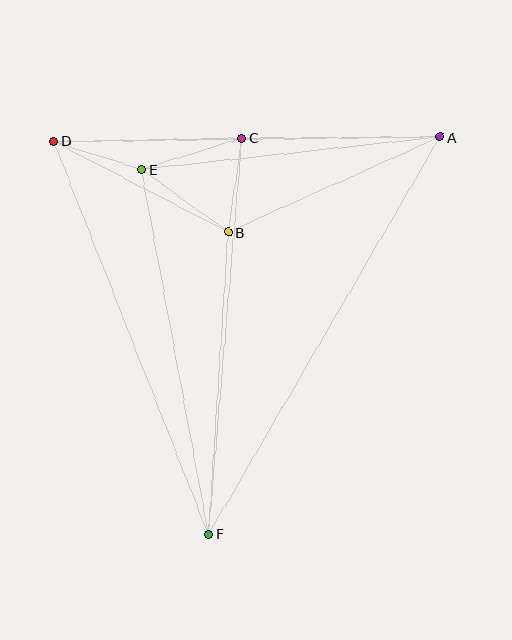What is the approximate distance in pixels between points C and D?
The distance between C and D is approximately 188 pixels.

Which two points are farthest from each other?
Points A and F are farthest from each other.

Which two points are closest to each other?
Points D and E are closest to each other.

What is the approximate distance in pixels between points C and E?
The distance between C and E is approximately 106 pixels.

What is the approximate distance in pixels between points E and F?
The distance between E and F is approximately 371 pixels.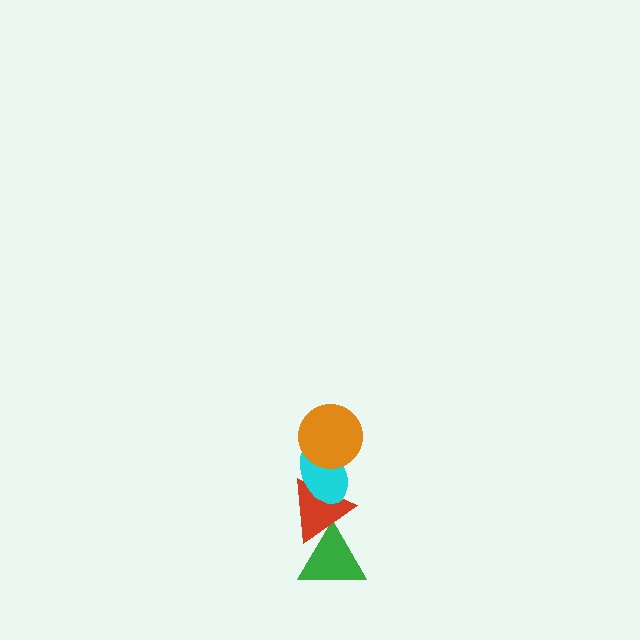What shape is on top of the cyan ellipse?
The orange circle is on top of the cyan ellipse.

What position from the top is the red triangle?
The red triangle is 3rd from the top.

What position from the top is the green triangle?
The green triangle is 4th from the top.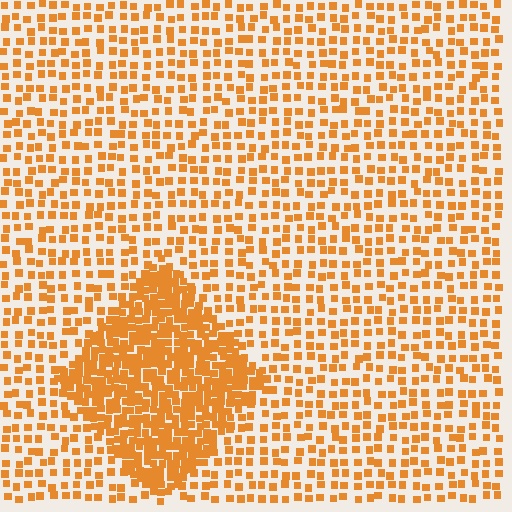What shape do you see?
I see a diamond.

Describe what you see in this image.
The image contains small orange elements arranged at two different densities. A diamond-shaped region is visible where the elements are more densely packed than the surrounding area.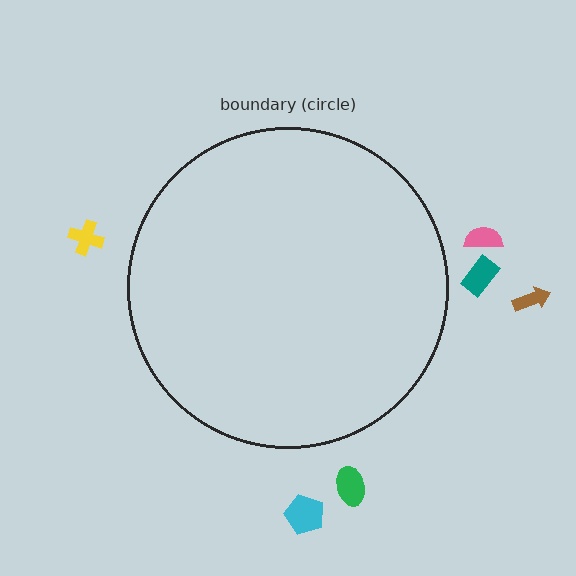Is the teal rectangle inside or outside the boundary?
Outside.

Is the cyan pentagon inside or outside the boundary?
Outside.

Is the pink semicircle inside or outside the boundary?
Outside.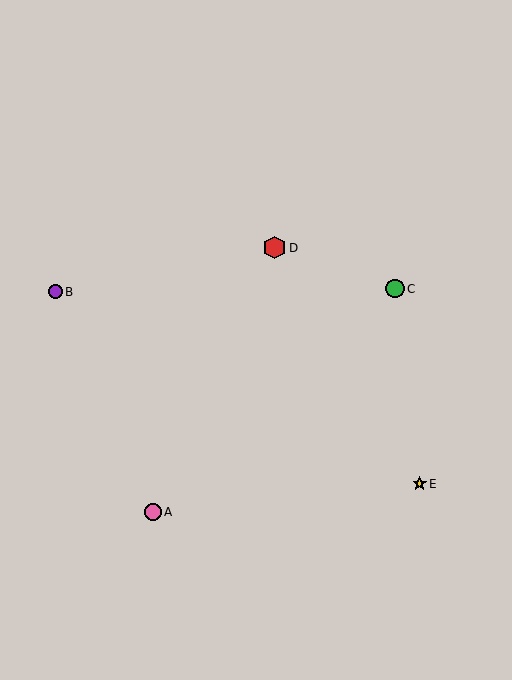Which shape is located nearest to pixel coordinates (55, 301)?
The purple circle (labeled B) at (55, 292) is nearest to that location.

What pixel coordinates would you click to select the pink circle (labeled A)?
Click at (153, 512) to select the pink circle A.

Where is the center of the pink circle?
The center of the pink circle is at (153, 512).